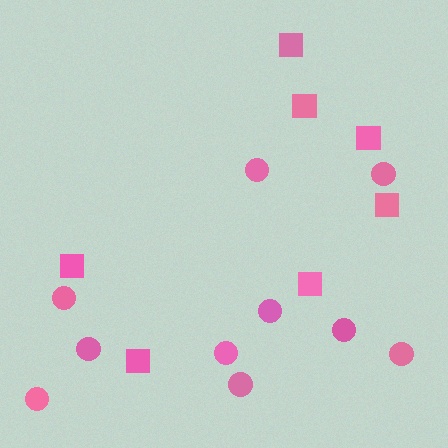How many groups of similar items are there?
There are 2 groups: one group of squares (7) and one group of circles (10).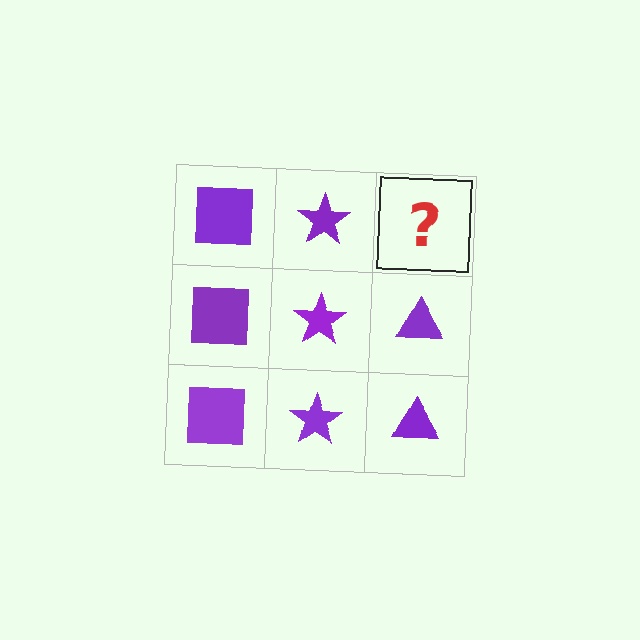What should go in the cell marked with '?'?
The missing cell should contain a purple triangle.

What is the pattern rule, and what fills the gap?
The rule is that each column has a consistent shape. The gap should be filled with a purple triangle.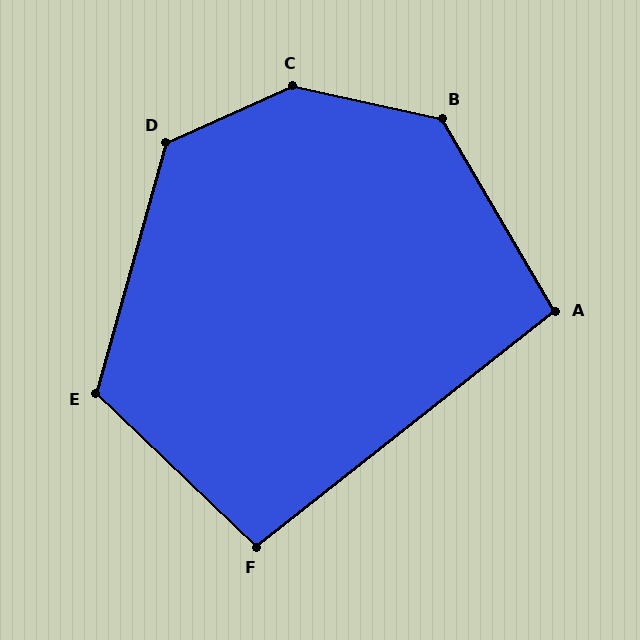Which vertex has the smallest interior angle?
A, at approximately 98 degrees.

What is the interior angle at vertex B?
Approximately 133 degrees (obtuse).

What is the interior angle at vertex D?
Approximately 129 degrees (obtuse).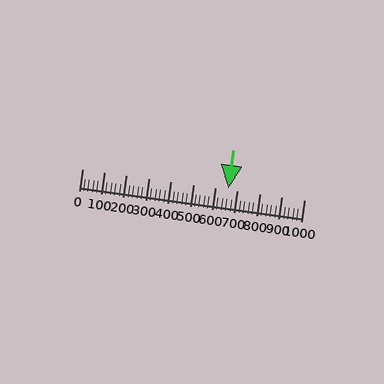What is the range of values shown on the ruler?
The ruler shows values from 0 to 1000.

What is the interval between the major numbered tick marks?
The major tick marks are spaced 100 units apart.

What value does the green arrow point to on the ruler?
The green arrow points to approximately 660.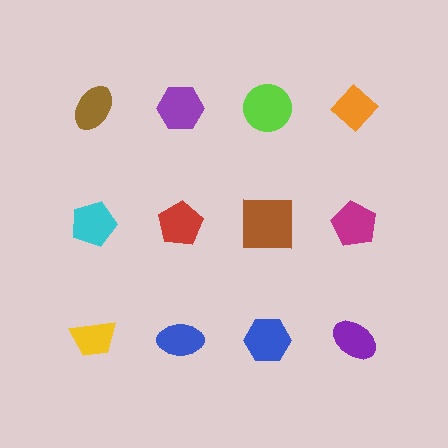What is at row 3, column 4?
A purple ellipse.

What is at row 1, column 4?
An orange diamond.